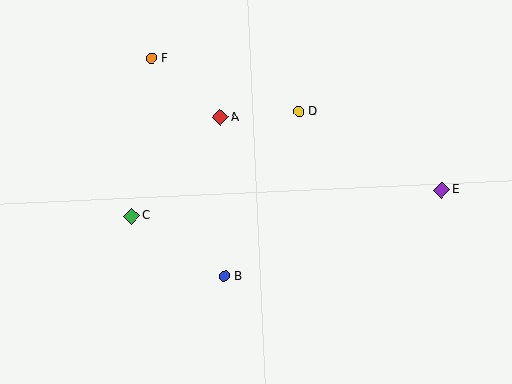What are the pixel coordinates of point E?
Point E is at (442, 190).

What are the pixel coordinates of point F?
Point F is at (151, 58).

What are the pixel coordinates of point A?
Point A is at (220, 117).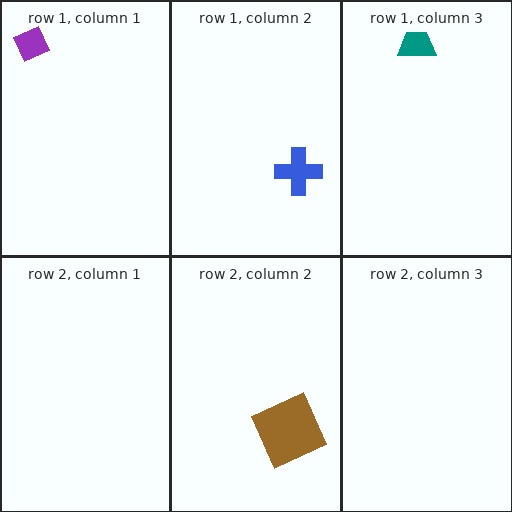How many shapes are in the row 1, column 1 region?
1.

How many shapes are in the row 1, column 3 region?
1.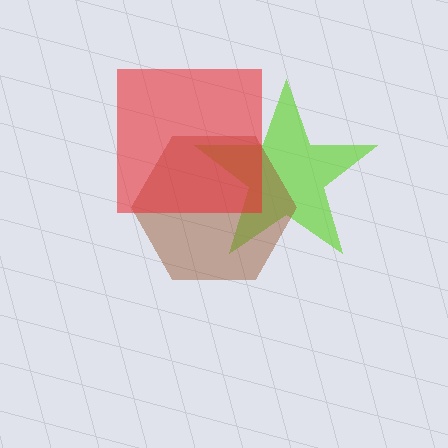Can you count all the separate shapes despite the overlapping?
Yes, there are 3 separate shapes.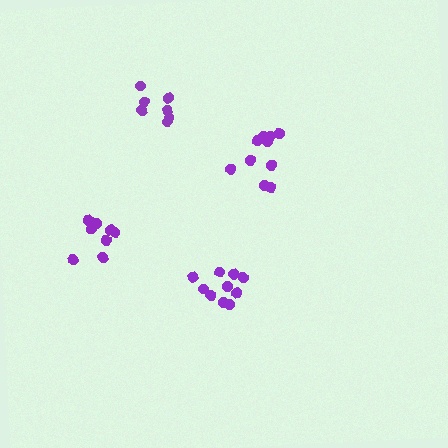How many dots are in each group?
Group 1: 10 dots, Group 2: 8 dots, Group 3: 8 dots, Group 4: 10 dots (36 total).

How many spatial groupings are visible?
There are 4 spatial groupings.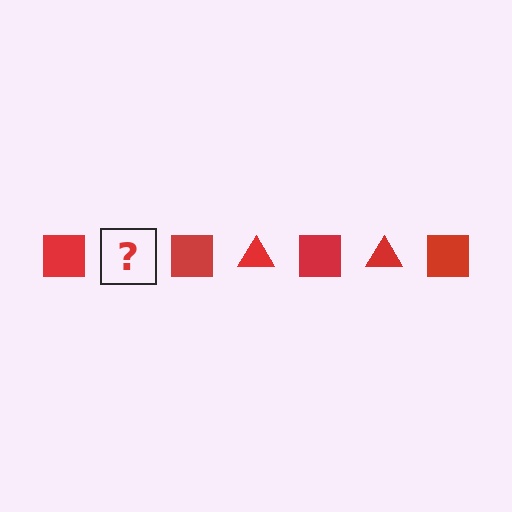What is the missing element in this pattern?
The missing element is a red triangle.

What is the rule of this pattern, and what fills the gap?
The rule is that the pattern cycles through square, triangle shapes in red. The gap should be filled with a red triangle.